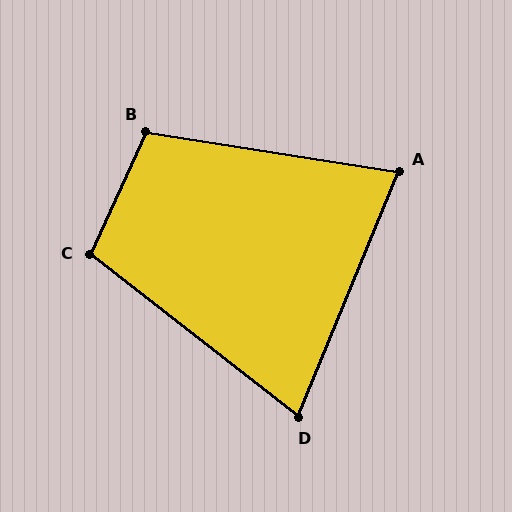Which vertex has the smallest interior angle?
D, at approximately 74 degrees.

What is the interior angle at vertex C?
Approximately 103 degrees (obtuse).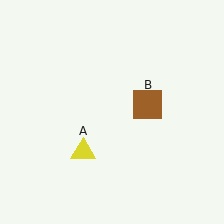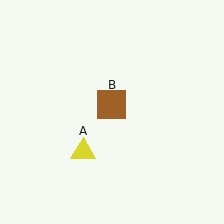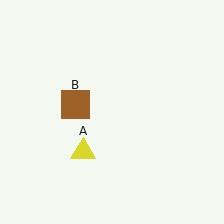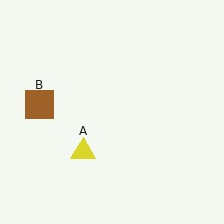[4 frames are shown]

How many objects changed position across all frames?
1 object changed position: brown square (object B).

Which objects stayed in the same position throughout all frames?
Yellow triangle (object A) remained stationary.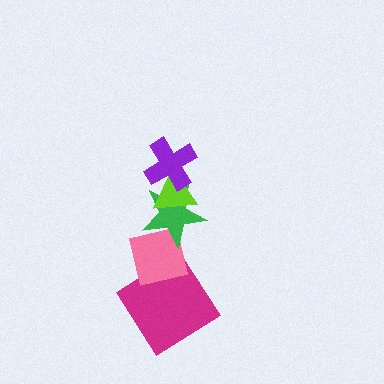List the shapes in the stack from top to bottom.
From top to bottom: the purple cross, the lime triangle, the green star, the pink square, the magenta diamond.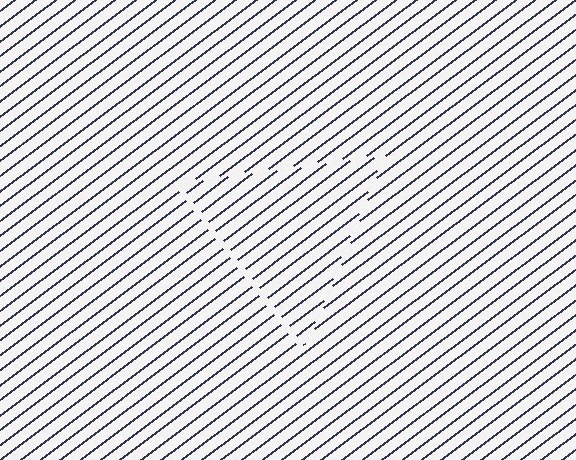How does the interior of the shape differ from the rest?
The interior of the shape contains the same grating, shifted by half a period — the contour is defined by the phase discontinuity where line-ends from the inner and outer gratings abut.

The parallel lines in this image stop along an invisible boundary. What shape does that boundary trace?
An illusory triangle. The interior of the shape contains the same grating, shifted by half a period — the contour is defined by the phase discontinuity where line-ends from the inner and outer gratings abut.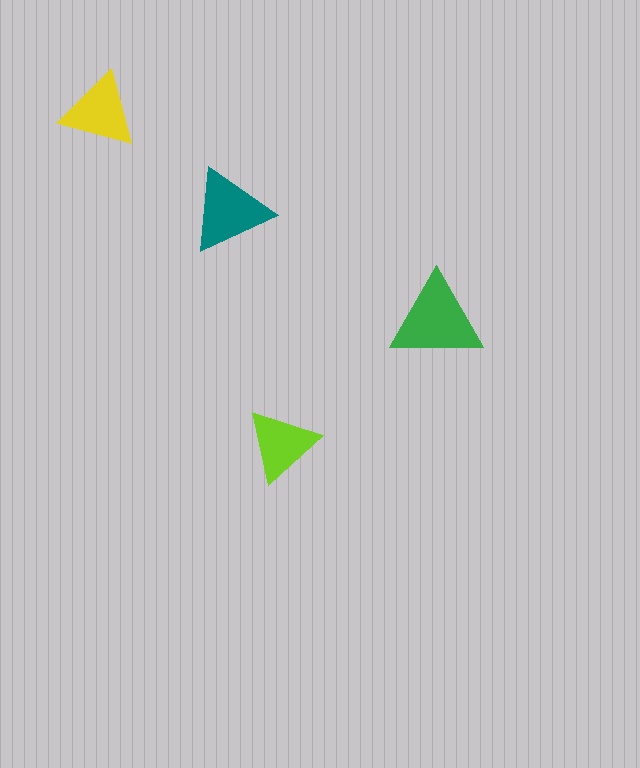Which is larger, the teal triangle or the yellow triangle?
The teal one.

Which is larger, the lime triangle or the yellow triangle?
The yellow one.